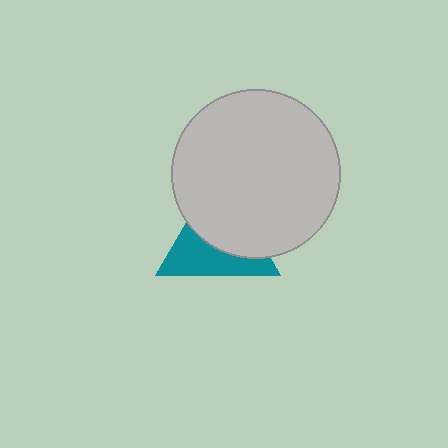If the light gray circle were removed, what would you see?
You would see the complete teal triangle.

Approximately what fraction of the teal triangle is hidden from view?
Roughly 55% of the teal triangle is hidden behind the light gray circle.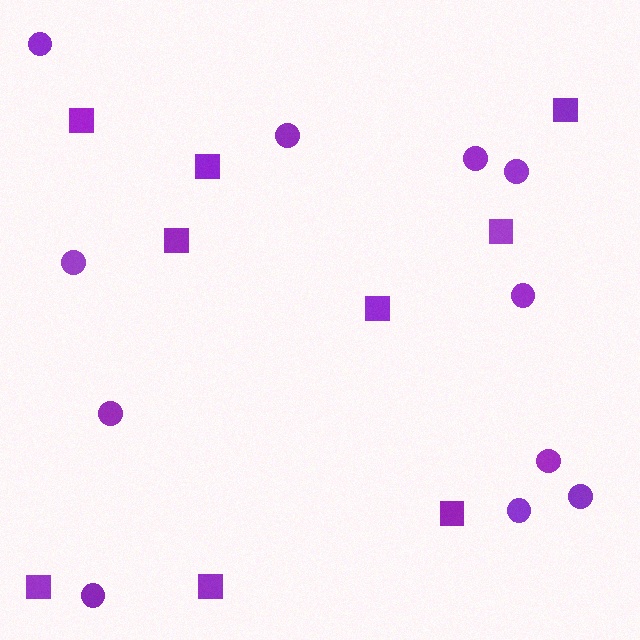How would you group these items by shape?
There are 2 groups: one group of squares (9) and one group of circles (11).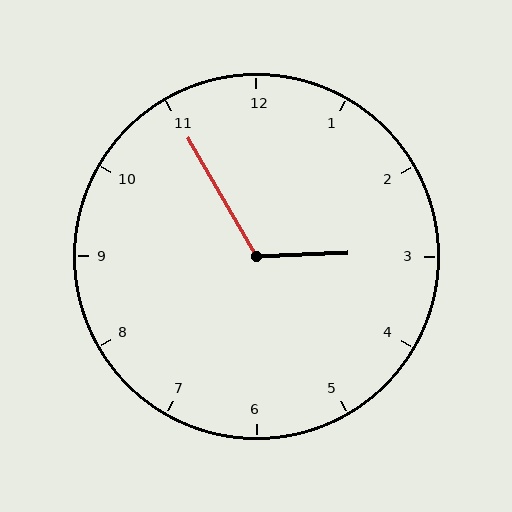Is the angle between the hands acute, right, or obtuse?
It is obtuse.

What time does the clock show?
2:55.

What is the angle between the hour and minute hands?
Approximately 118 degrees.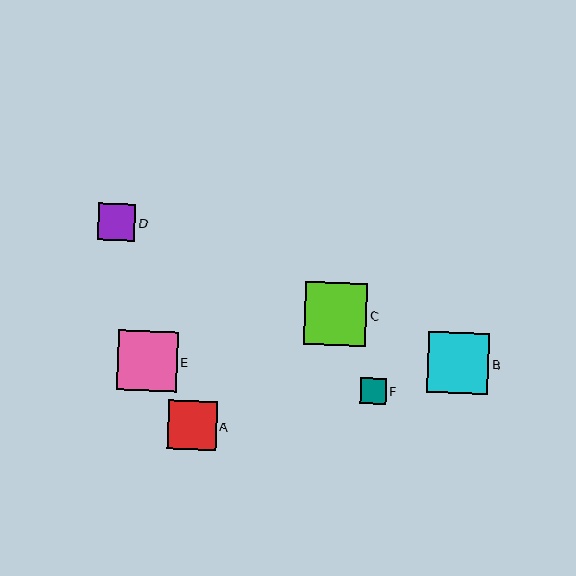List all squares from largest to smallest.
From largest to smallest: C, B, E, A, D, F.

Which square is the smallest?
Square F is the smallest with a size of approximately 26 pixels.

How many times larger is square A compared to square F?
Square A is approximately 1.9 times the size of square F.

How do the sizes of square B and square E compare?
Square B and square E are approximately the same size.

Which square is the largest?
Square C is the largest with a size of approximately 63 pixels.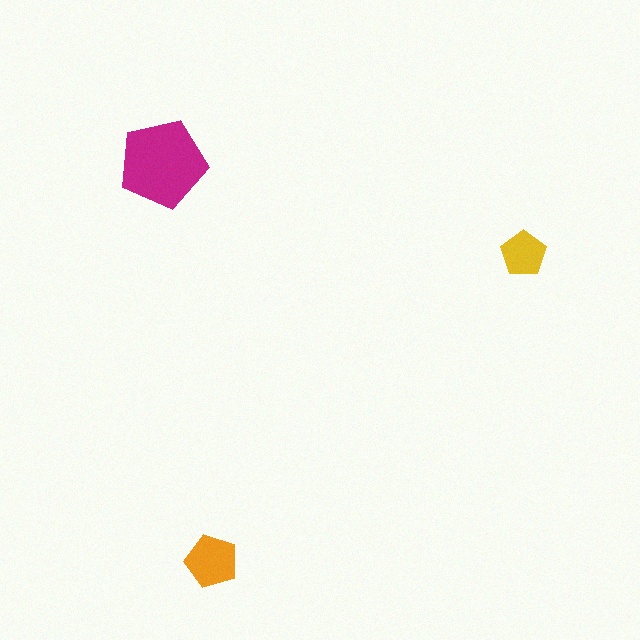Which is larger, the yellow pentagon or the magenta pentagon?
The magenta one.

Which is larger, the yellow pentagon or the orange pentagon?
The orange one.